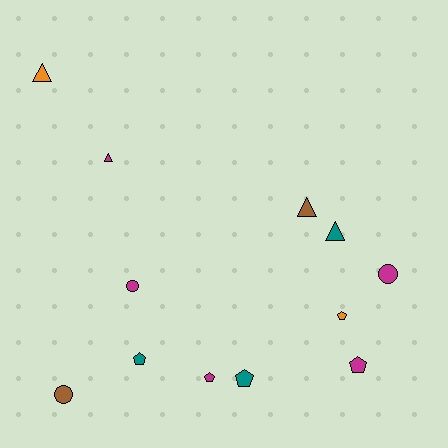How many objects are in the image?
There are 12 objects.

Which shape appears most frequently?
Pentagon, with 5 objects.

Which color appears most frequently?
Magenta, with 5 objects.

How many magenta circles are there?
There are 2 magenta circles.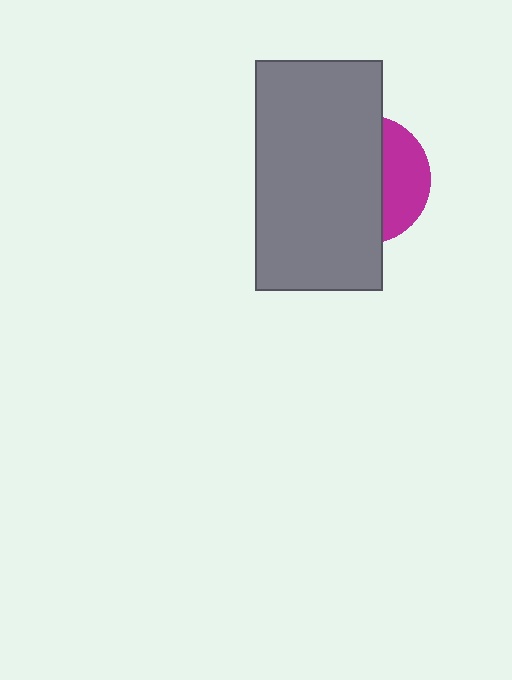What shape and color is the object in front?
The object in front is a gray rectangle.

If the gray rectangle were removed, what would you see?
You would see the complete magenta circle.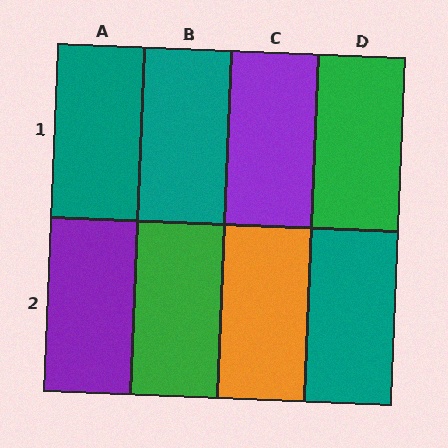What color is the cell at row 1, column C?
Purple.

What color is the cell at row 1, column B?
Teal.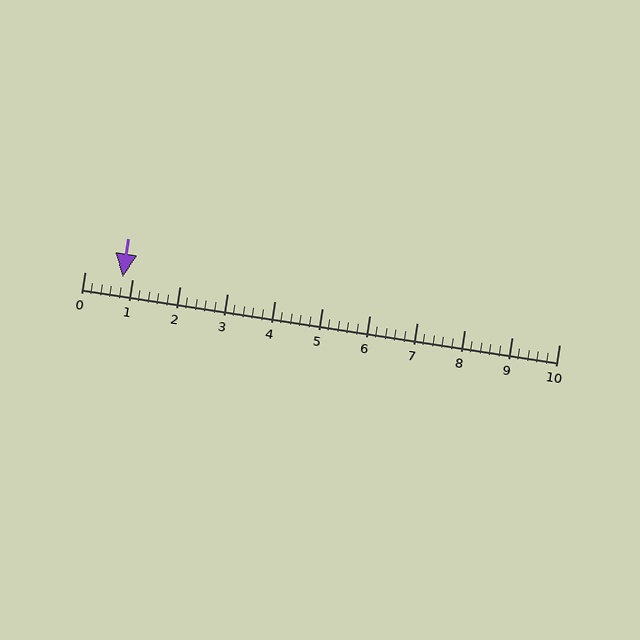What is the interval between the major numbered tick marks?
The major tick marks are spaced 1 units apart.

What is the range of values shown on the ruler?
The ruler shows values from 0 to 10.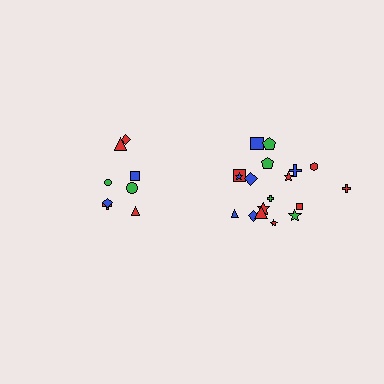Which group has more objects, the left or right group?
The right group.